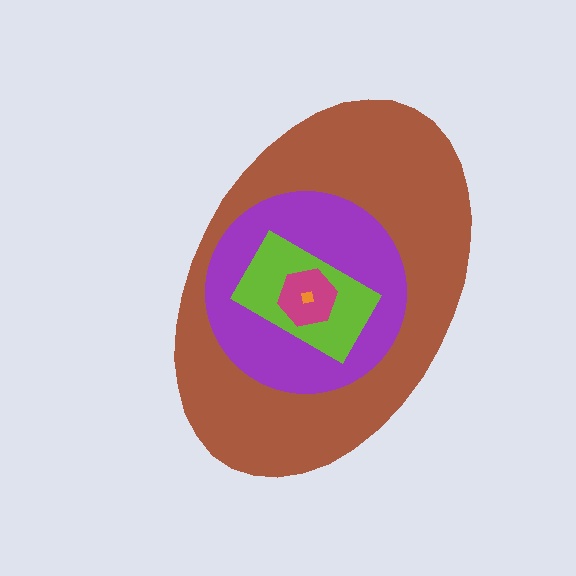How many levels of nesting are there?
5.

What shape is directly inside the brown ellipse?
The purple circle.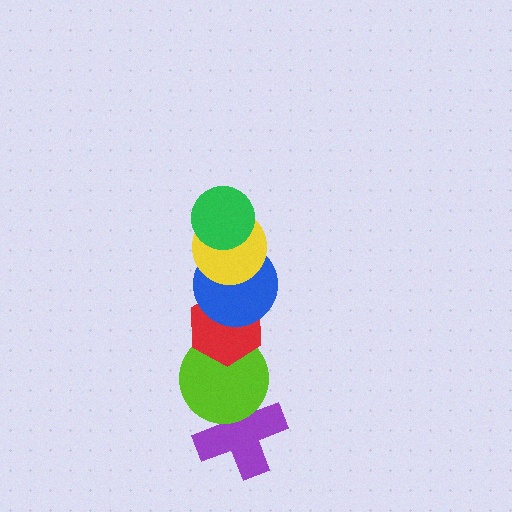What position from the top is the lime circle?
The lime circle is 5th from the top.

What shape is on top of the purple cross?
The lime circle is on top of the purple cross.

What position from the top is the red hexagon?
The red hexagon is 4th from the top.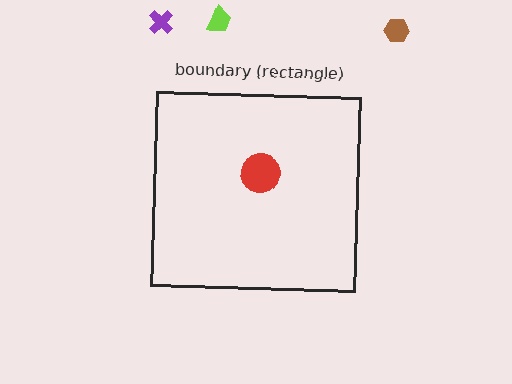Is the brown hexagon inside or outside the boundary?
Outside.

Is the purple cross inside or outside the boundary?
Outside.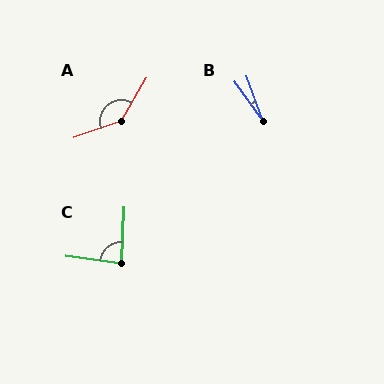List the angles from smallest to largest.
B (16°), C (85°), A (139°).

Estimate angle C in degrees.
Approximately 85 degrees.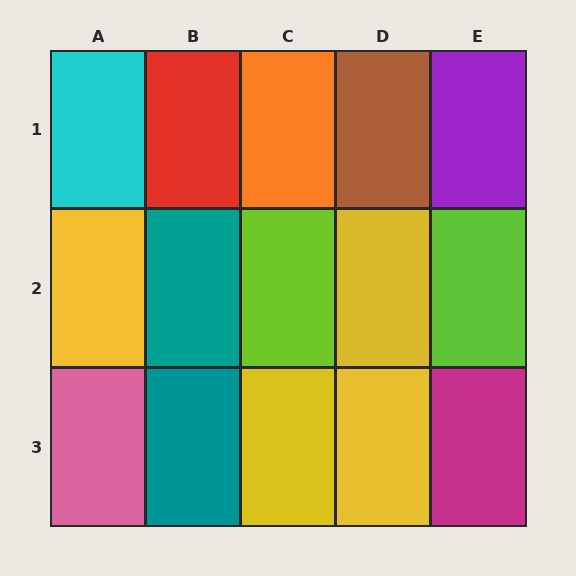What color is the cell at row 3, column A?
Pink.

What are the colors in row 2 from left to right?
Yellow, teal, lime, yellow, lime.